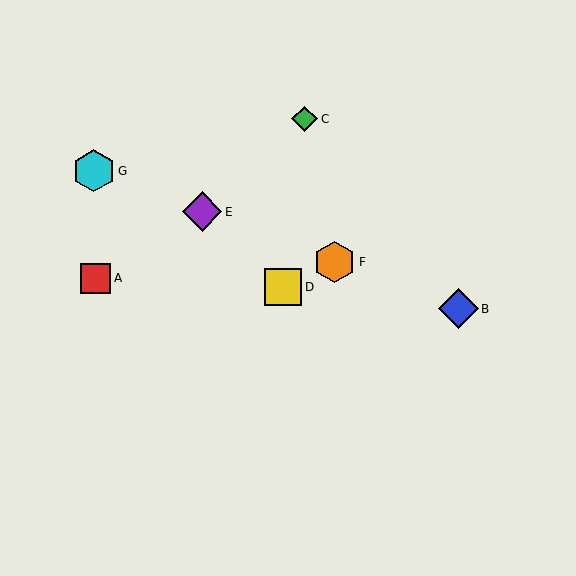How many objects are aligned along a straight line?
4 objects (B, E, F, G) are aligned along a straight line.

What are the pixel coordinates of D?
Object D is at (283, 287).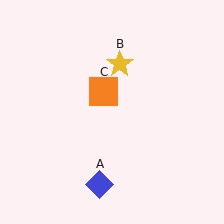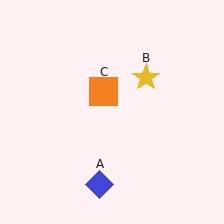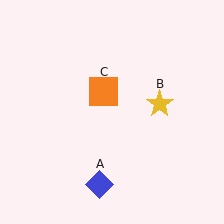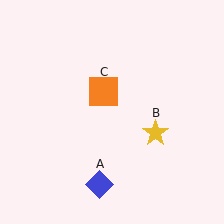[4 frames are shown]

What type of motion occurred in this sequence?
The yellow star (object B) rotated clockwise around the center of the scene.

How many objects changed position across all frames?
1 object changed position: yellow star (object B).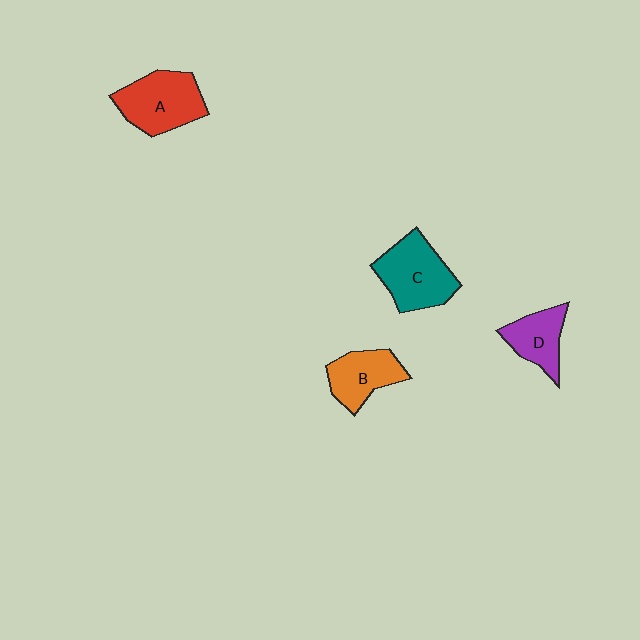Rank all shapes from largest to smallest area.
From largest to smallest: C (teal), A (red), B (orange), D (purple).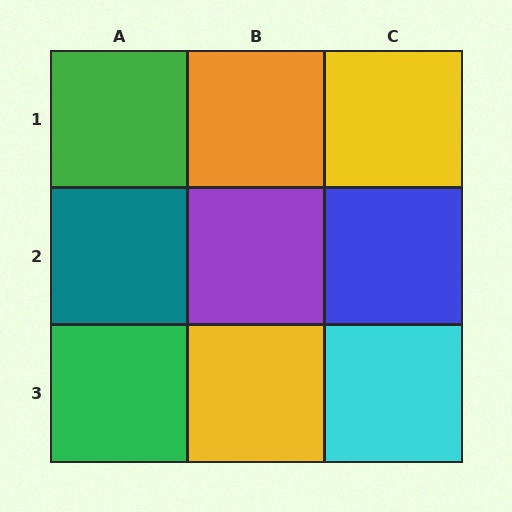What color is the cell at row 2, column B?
Purple.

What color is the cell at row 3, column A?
Green.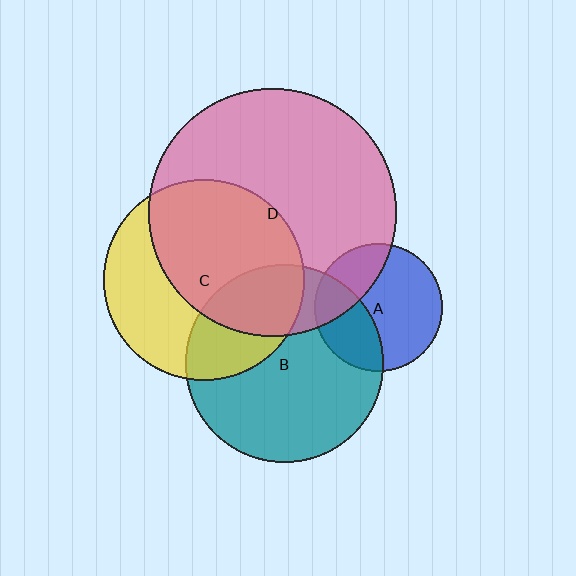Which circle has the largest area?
Circle D (pink).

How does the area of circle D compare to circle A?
Approximately 3.8 times.